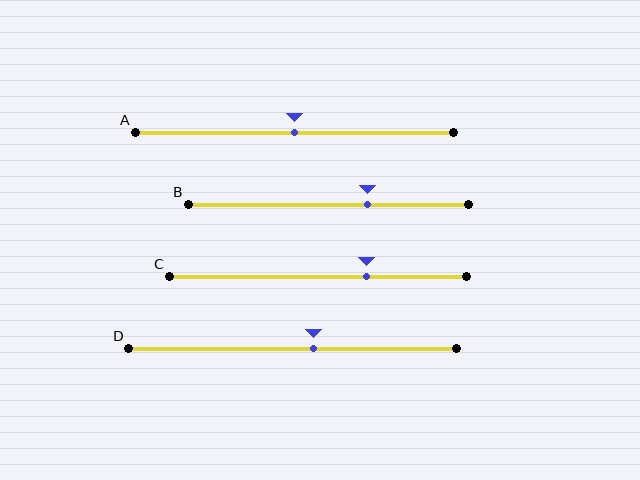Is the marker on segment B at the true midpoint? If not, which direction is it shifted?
No, the marker on segment B is shifted to the right by about 14% of the segment length.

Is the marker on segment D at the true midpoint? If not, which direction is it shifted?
No, the marker on segment D is shifted to the right by about 6% of the segment length.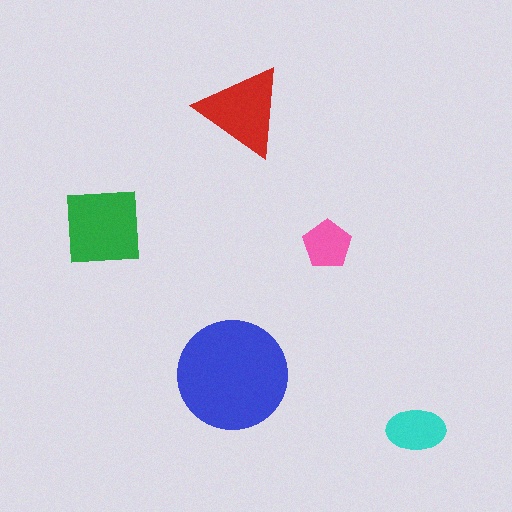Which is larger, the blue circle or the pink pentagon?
The blue circle.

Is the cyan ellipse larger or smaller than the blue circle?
Smaller.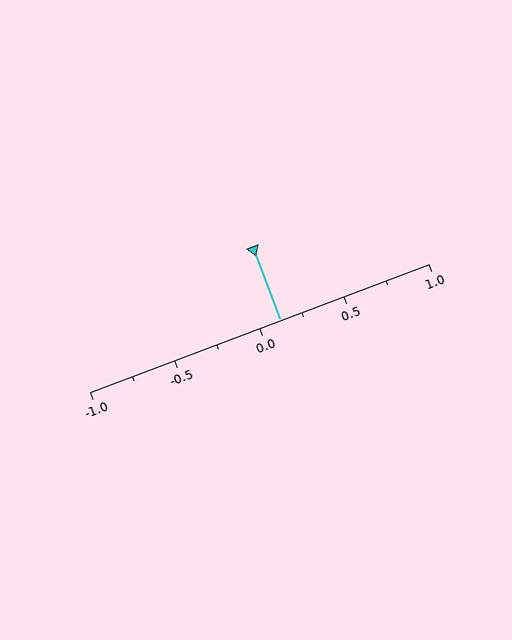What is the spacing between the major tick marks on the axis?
The major ticks are spaced 0.5 apart.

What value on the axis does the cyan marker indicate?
The marker indicates approximately 0.12.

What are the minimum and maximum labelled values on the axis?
The axis runs from -1.0 to 1.0.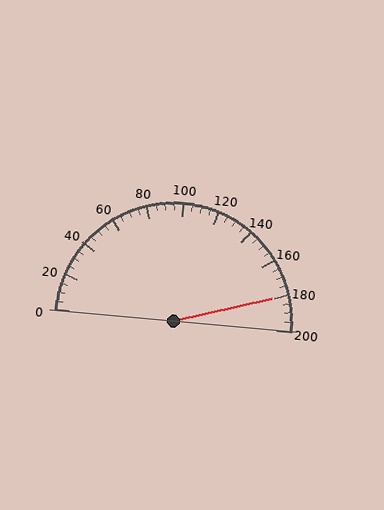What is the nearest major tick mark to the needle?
The nearest major tick mark is 180.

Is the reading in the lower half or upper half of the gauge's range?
The reading is in the upper half of the range (0 to 200).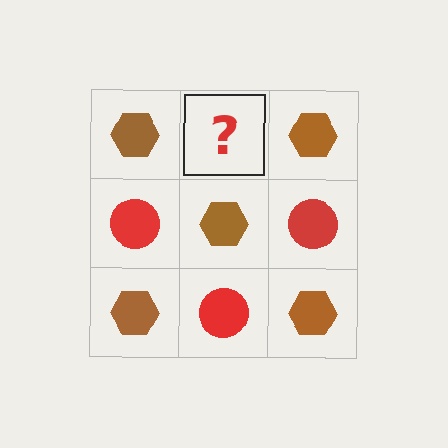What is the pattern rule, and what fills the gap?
The rule is that it alternates brown hexagon and red circle in a checkerboard pattern. The gap should be filled with a red circle.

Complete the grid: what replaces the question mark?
The question mark should be replaced with a red circle.